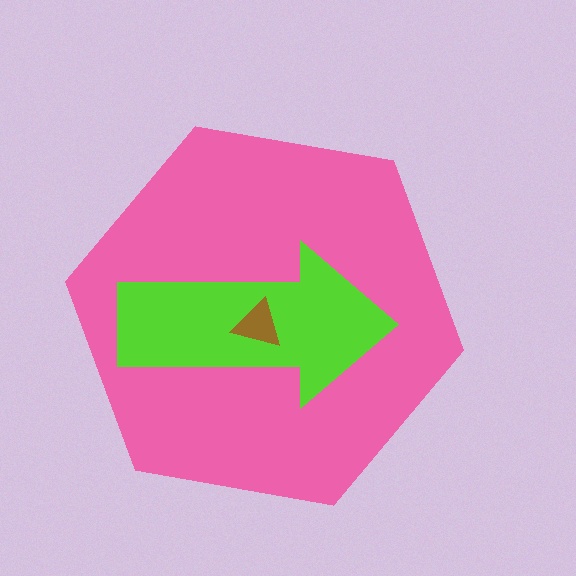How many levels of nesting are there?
3.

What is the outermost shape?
The pink hexagon.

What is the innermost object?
The brown triangle.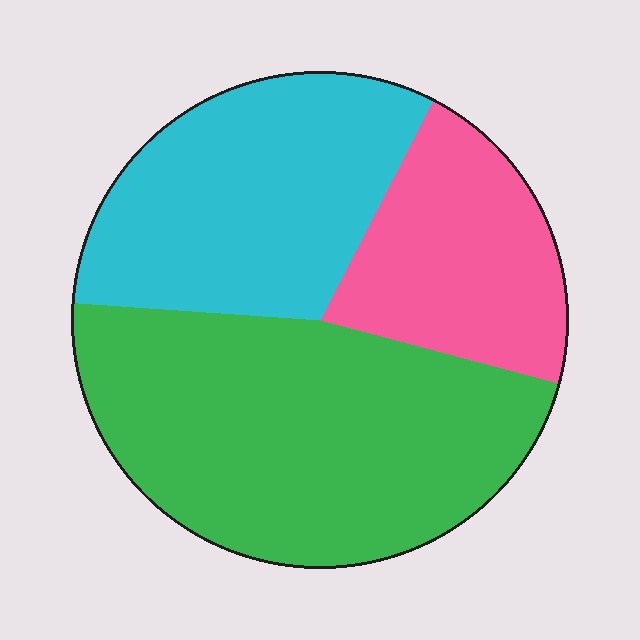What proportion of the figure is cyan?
Cyan takes up between a quarter and a half of the figure.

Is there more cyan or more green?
Green.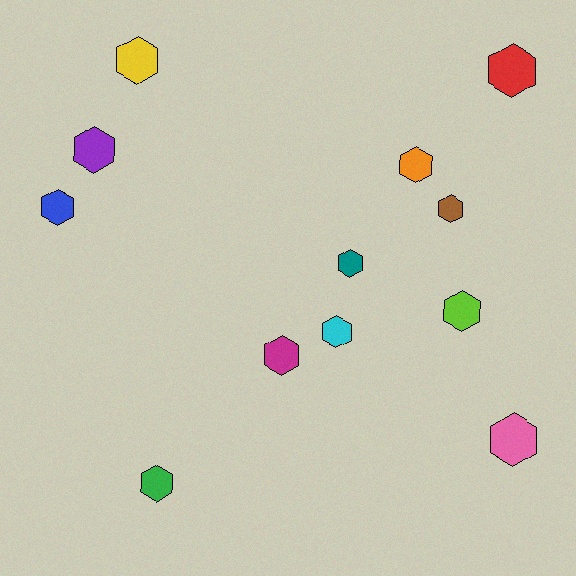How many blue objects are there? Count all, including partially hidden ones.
There is 1 blue object.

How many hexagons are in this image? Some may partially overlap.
There are 12 hexagons.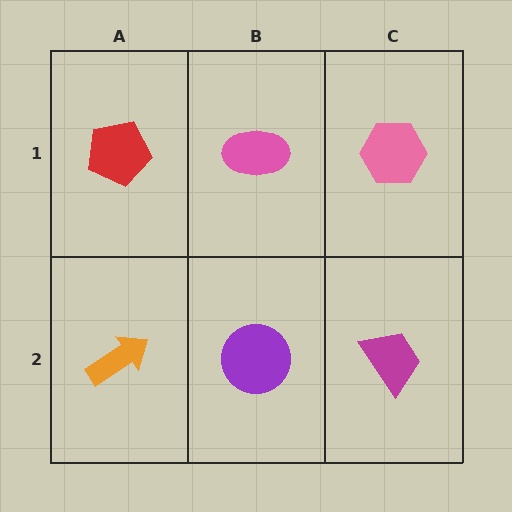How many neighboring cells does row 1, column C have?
2.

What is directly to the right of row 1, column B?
A pink hexagon.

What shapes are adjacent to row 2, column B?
A pink ellipse (row 1, column B), an orange arrow (row 2, column A), a magenta trapezoid (row 2, column C).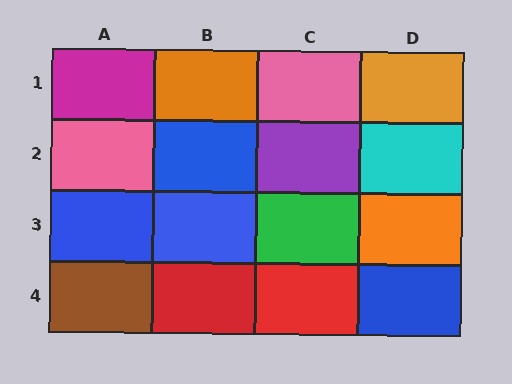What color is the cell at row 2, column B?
Blue.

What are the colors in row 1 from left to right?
Magenta, orange, pink, orange.